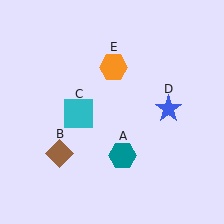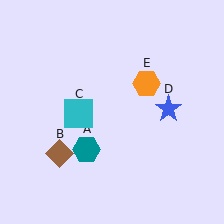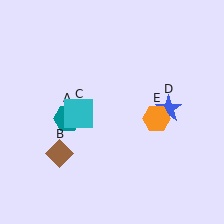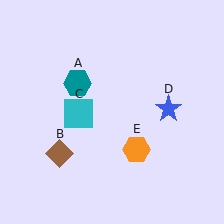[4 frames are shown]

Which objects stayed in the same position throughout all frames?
Brown diamond (object B) and cyan square (object C) and blue star (object D) remained stationary.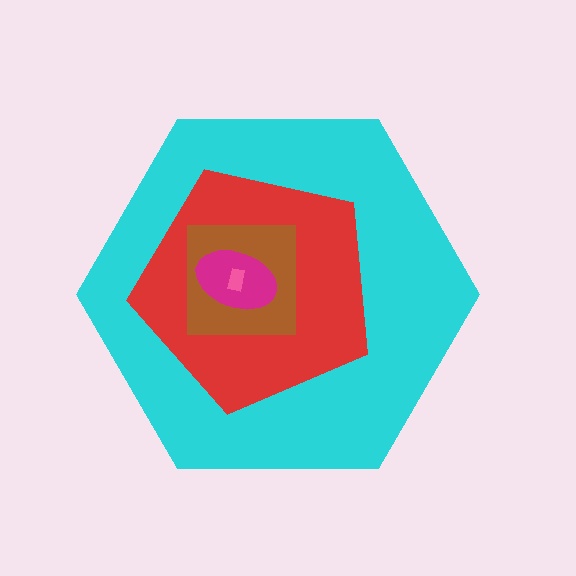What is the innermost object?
The pink rectangle.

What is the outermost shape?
The cyan hexagon.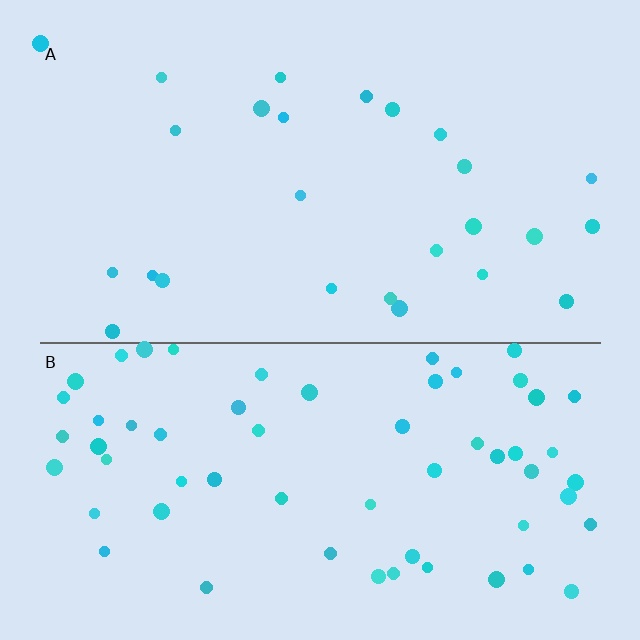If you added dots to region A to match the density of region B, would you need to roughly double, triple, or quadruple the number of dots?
Approximately double.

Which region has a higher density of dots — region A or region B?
B (the bottom).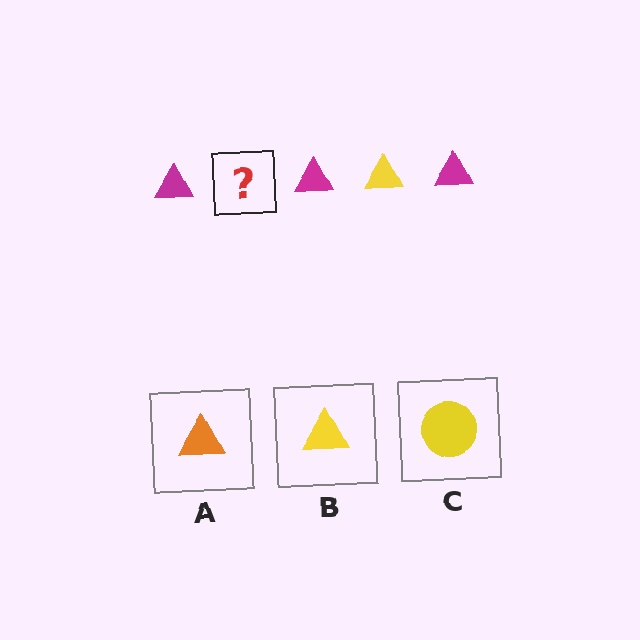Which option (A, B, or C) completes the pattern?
B.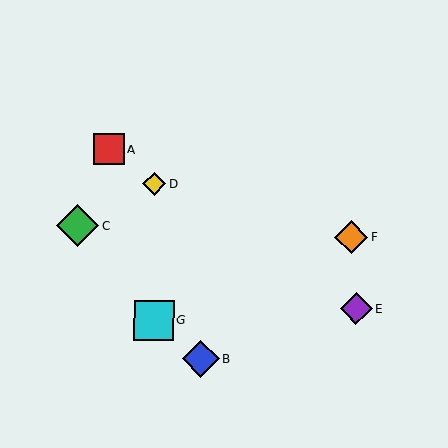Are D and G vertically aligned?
Yes, both are at x≈154.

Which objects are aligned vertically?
Objects D, G are aligned vertically.